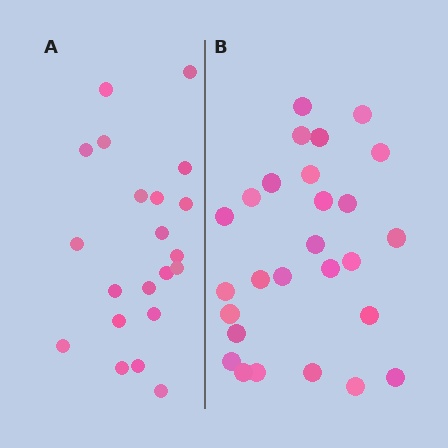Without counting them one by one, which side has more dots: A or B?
Region B (the right region) has more dots.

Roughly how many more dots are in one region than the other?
Region B has about 6 more dots than region A.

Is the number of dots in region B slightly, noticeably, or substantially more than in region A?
Region B has noticeably more, but not dramatically so. The ratio is roughly 1.3 to 1.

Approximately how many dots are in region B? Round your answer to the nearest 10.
About 30 dots. (The exact count is 27, which rounds to 30.)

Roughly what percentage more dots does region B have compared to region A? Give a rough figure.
About 30% more.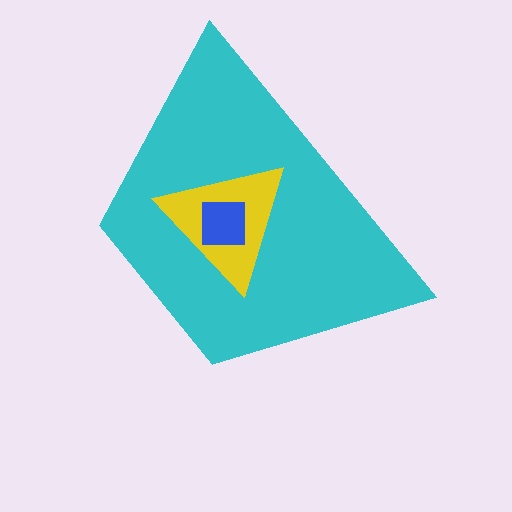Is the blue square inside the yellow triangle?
Yes.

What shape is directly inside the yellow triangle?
The blue square.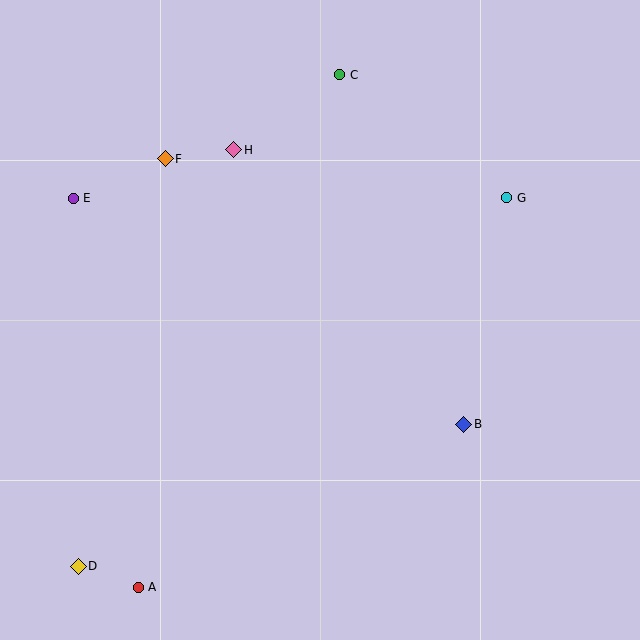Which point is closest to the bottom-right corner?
Point B is closest to the bottom-right corner.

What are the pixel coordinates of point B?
Point B is at (464, 424).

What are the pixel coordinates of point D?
Point D is at (78, 566).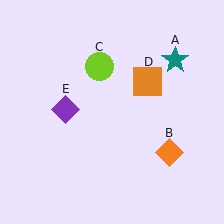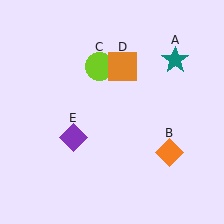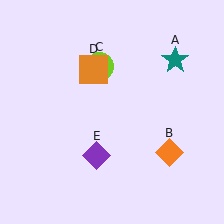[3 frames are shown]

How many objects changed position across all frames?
2 objects changed position: orange square (object D), purple diamond (object E).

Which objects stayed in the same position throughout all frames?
Teal star (object A) and orange diamond (object B) and lime circle (object C) remained stationary.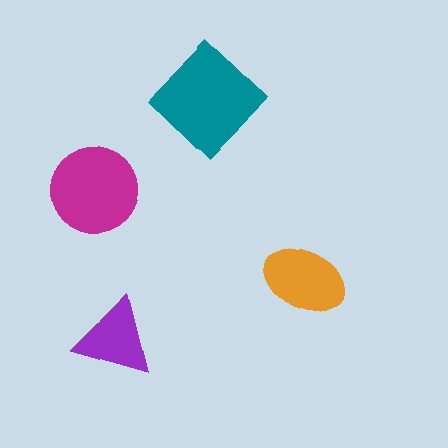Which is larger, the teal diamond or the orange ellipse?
The teal diamond.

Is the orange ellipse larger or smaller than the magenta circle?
Smaller.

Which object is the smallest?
The purple triangle.